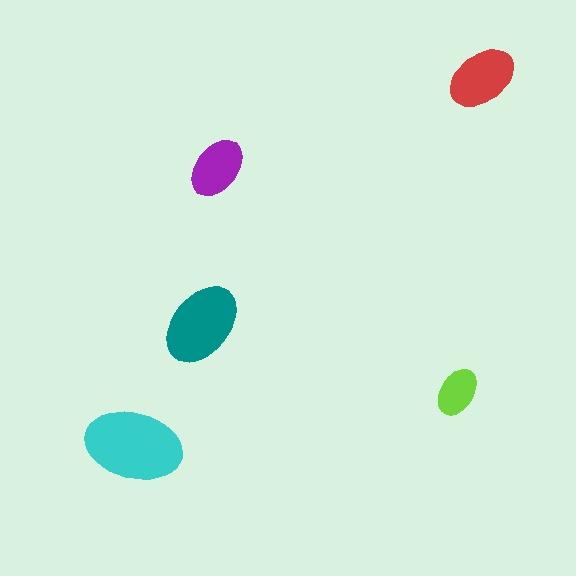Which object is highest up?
The red ellipse is topmost.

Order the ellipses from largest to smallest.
the cyan one, the teal one, the red one, the purple one, the lime one.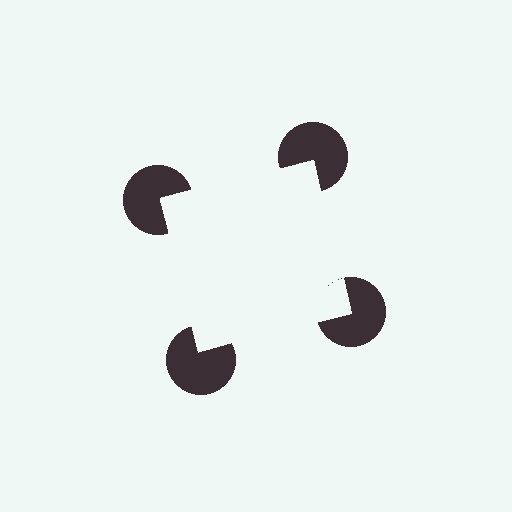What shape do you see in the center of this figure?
An illusory square — its edges are inferred from the aligned wedge cuts in the pac-man discs, not physically drawn.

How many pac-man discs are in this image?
There are 4 — one at each vertex of the illusory square.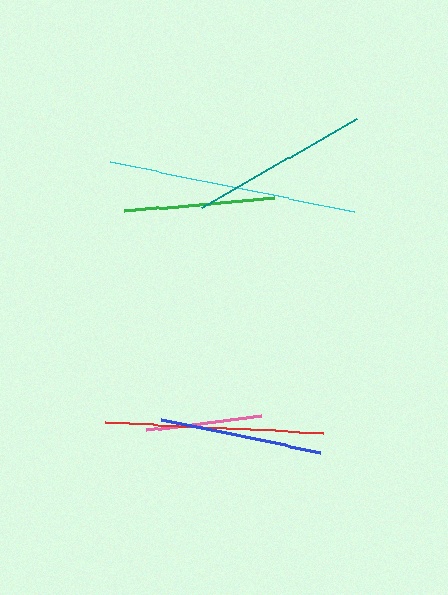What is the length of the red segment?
The red segment is approximately 219 pixels long.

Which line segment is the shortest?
The pink line is the shortest at approximately 117 pixels.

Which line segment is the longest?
The cyan line is the longest at approximately 249 pixels.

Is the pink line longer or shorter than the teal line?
The teal line is longer than the pink line.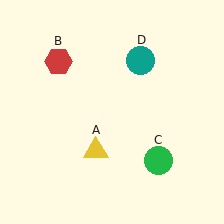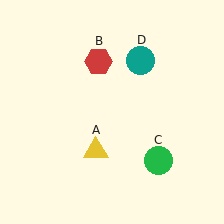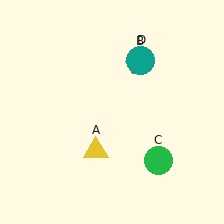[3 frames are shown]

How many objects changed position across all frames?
1 object changed position: red hexagon (object B).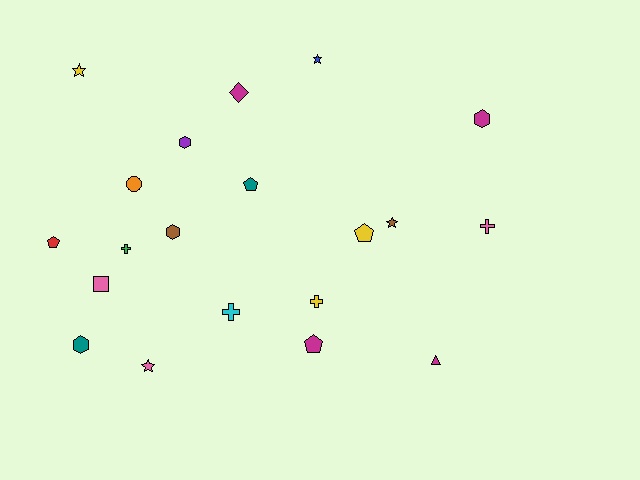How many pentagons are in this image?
There are 4 pentagons.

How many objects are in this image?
There are 20 objects.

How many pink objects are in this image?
There are 3 pink objects.